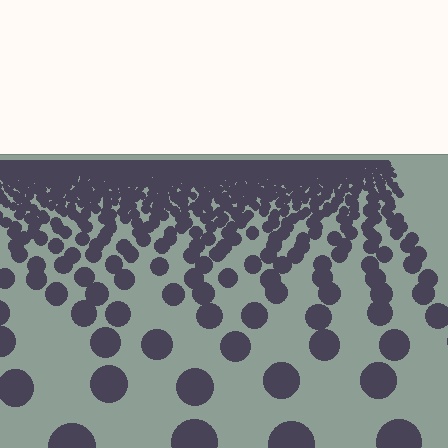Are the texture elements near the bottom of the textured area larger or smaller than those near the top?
Larger. Near the bottom, elements are closer to the viewer and appear at a bigger on-screen size.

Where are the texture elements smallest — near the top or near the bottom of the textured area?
Near the top.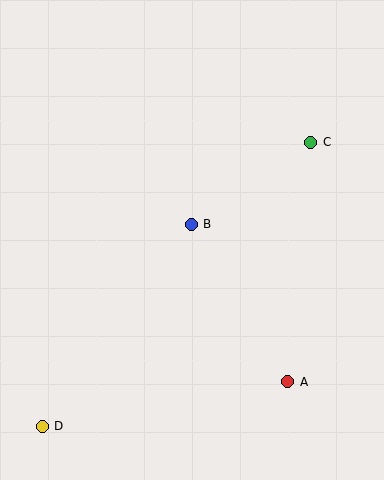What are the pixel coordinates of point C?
Point C is at (311, 142).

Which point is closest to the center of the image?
Point B at (191, 224) is closest to the center.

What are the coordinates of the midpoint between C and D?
The midpoint between C and D is at (177, 284).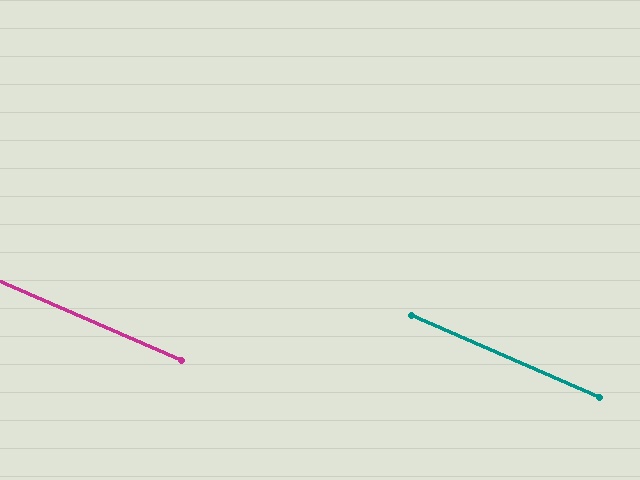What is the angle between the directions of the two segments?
Approximately 0 degrees.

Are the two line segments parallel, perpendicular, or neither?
Parallel — their directions differ by only 0.2°.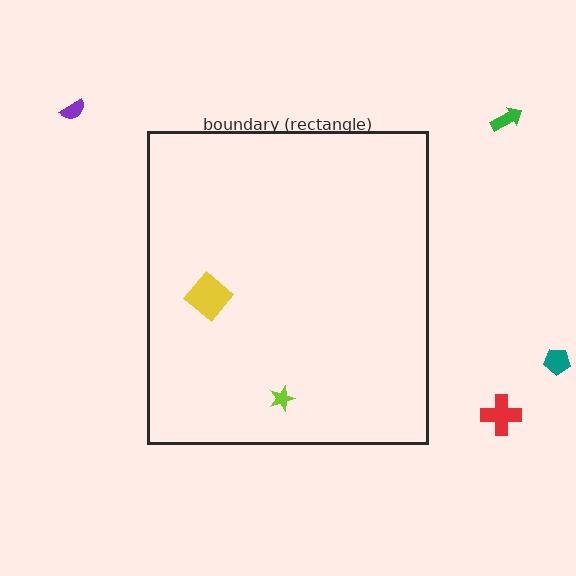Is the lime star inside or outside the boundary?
Inside.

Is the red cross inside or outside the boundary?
Outside.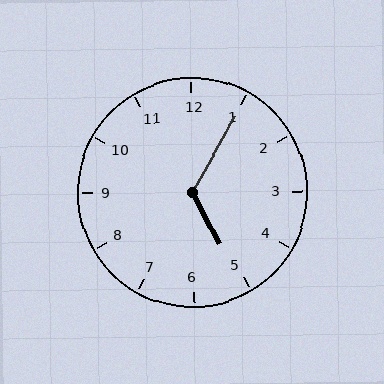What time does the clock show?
5:05.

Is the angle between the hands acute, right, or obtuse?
It is obtuse.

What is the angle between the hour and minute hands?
Approximately 122 degrees.